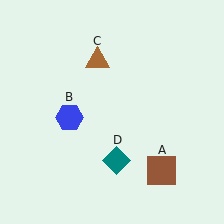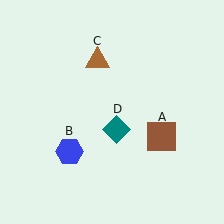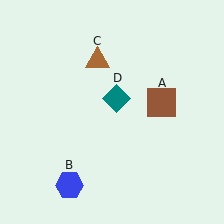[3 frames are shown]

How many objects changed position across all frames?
3 objects changed position: brown square (object A), blue hexagon (object B), teal diamond (object D).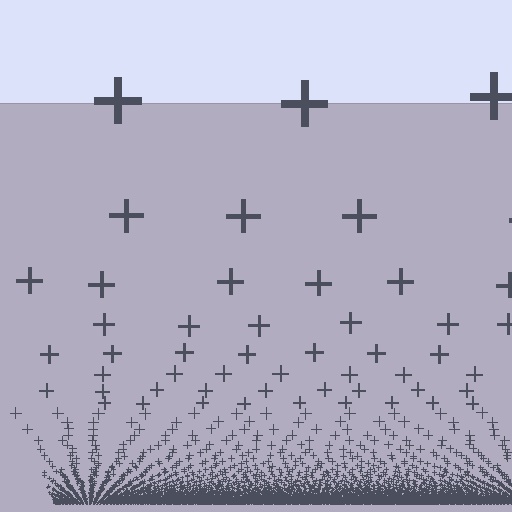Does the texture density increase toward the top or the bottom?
Density increases toward the bottom.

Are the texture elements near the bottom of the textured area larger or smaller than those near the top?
Smaller. The gradient is inverted — elements near the bottom are smaller and denser.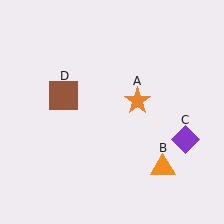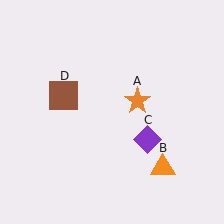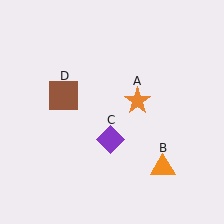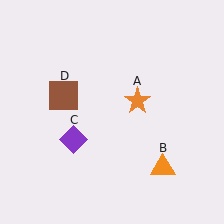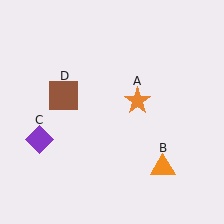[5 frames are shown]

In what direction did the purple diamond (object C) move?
The purple diamond (object C) moved left.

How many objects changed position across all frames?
1 object changed position: purple diamond (object C).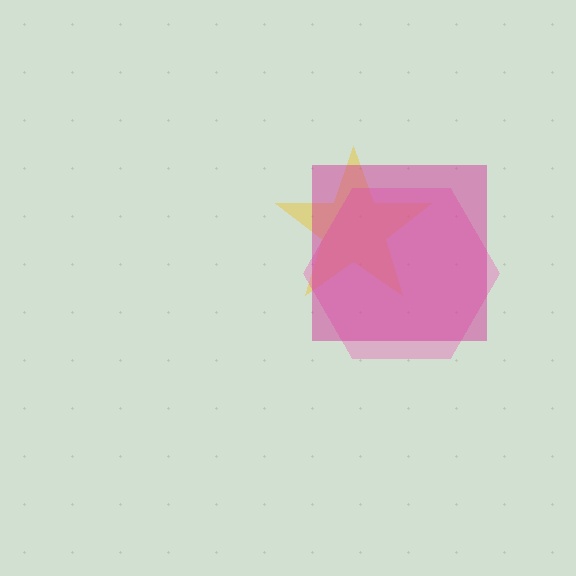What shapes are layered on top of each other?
The layered shapes are: a yellow star, a pink hexagon, a magenta square.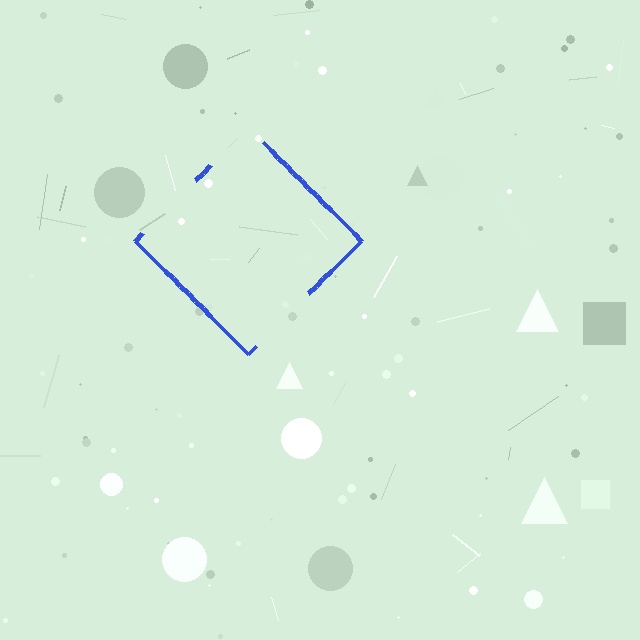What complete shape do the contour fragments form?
The contour fragments form a diamond.